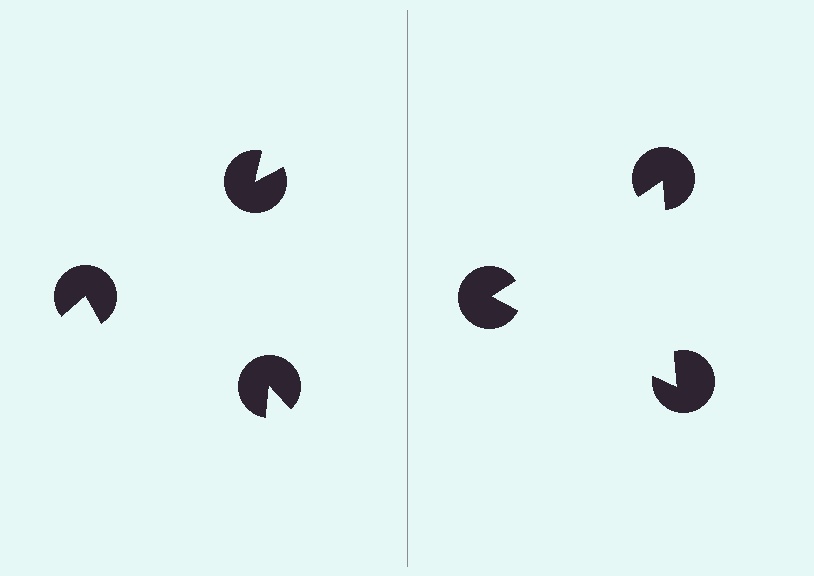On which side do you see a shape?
An illusory triangle appears on the right side. On the left side the wedge cuts are rotated, so no coherent shape forms.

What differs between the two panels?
The pac-man discs are positioned identically on both sides; only the wedge orientations differ. On the right they align to a triangle; on the left they are misaligned.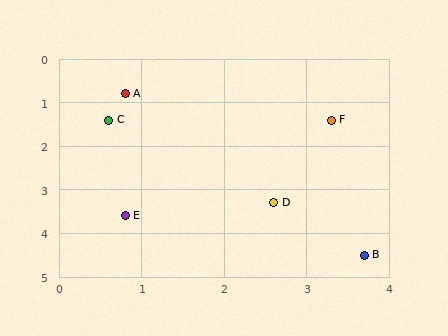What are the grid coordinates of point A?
Point A is at approximately (0.8, 0.8).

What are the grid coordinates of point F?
Point F is at approximately (3.3, 1.4).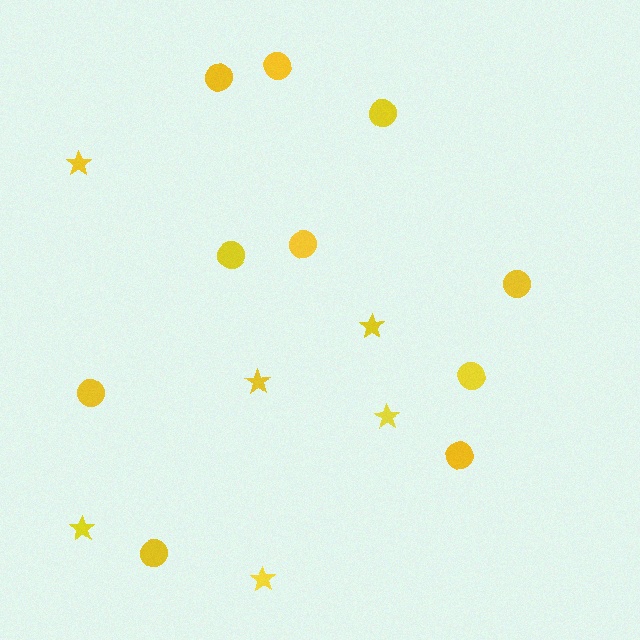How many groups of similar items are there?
There are 2 groups: one group of circles (10) and one group of stars (6).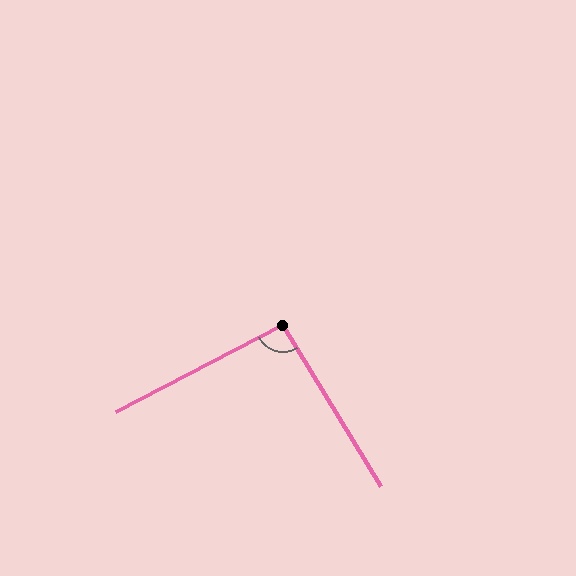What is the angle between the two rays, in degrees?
Approximately 94 degrees.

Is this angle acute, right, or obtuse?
It is approximately a right angle.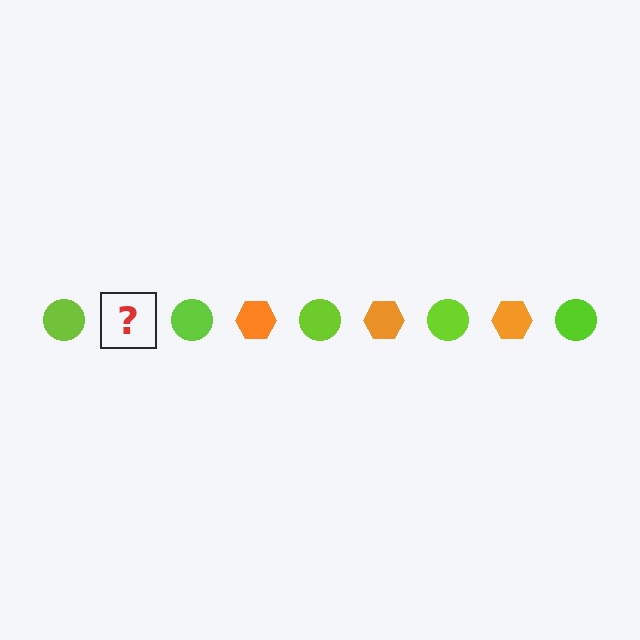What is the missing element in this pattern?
The missing element is an orange hexagon.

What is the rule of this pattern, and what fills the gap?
The rule is that the pattern alternates between lime circle and orange hexagon. The gap should be filled with an orange hexagon.